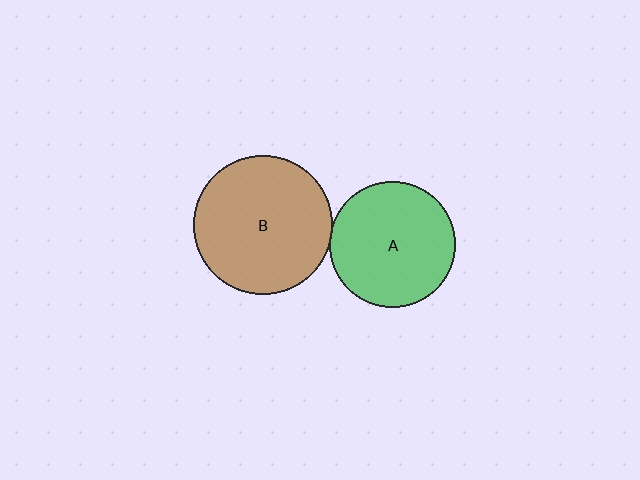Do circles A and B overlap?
Yes.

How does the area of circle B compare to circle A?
Approximately 1.2 times.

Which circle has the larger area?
Circle B (brown).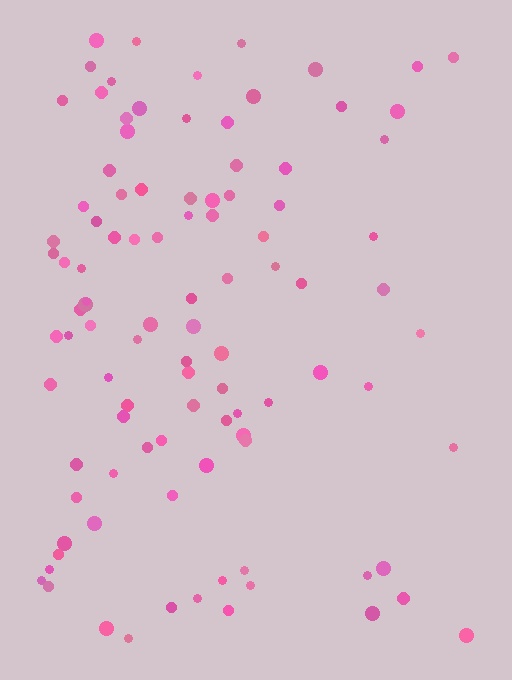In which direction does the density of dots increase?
From right to left, with the left side densest.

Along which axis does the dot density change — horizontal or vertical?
Horizontal.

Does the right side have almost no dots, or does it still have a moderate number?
Still a moderate number, just noticeably fewer than the left.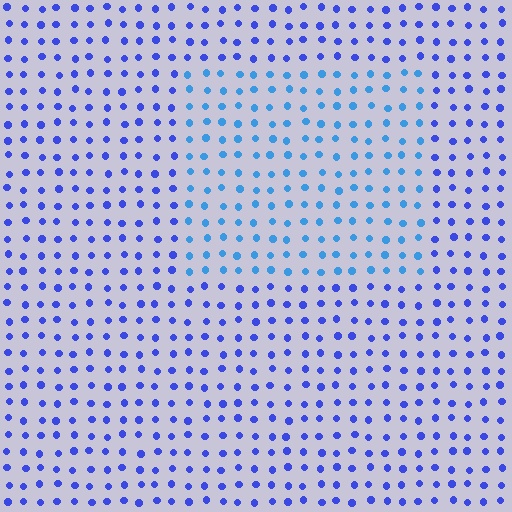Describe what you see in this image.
The image is filled with small blue elements in a uniform arrangement. A rectangle-shaped region is visible where the elements are tinted to a slightly different hue, forming a subtle color boundary.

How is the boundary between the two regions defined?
The boundary is defined purely by a slight shift in hue (about 29 degrees). Spacing, size, and orientation are identical on both sides.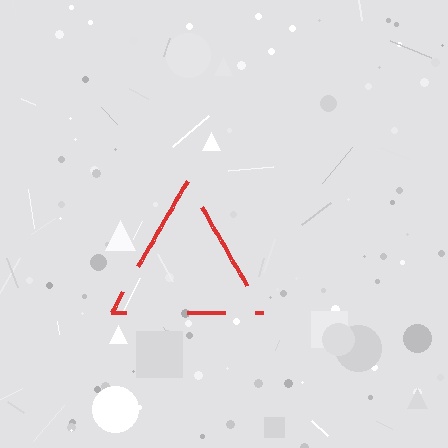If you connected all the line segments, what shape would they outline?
They would outline a triangle.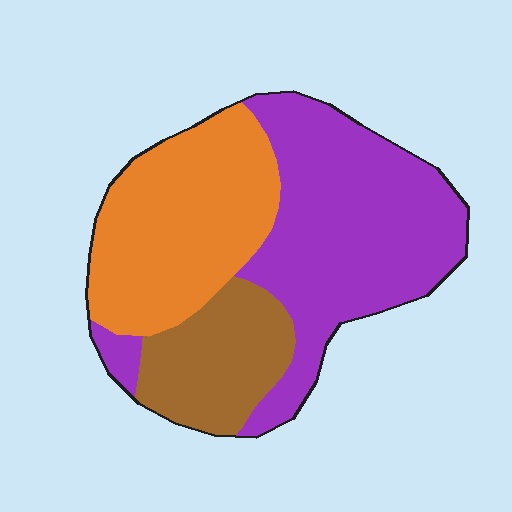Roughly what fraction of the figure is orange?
Orange covers 34% of the figure.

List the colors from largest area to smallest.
From largest to smallest: purple, orange, brown.